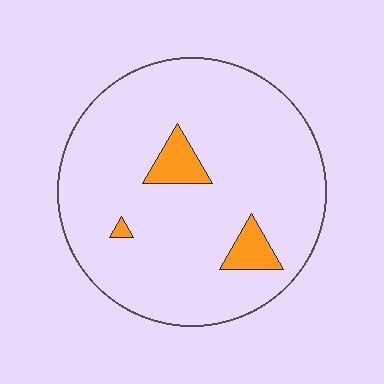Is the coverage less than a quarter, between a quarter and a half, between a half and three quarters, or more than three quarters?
Less than a quarter.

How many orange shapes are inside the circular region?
3.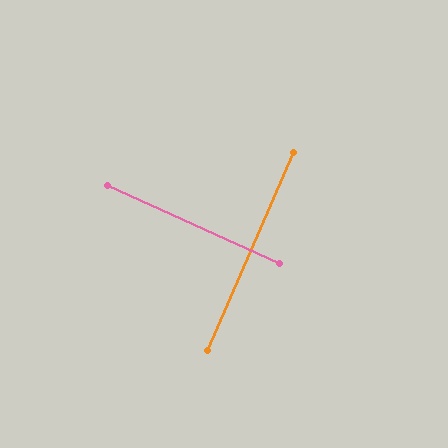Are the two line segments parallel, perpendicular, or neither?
Perpendicular — they meet at approximately 89°.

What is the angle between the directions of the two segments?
Approximately 89 degrees.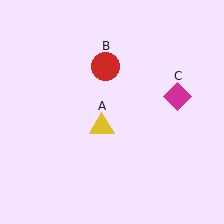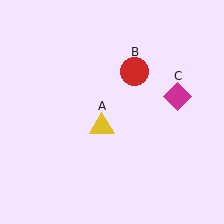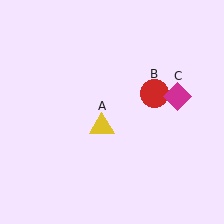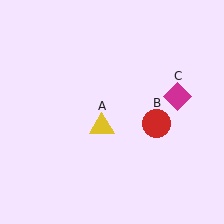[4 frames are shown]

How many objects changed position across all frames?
1 object changed position: red circle (object B).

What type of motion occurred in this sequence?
The red circle (object B) rotated clockwise around the center of the scene.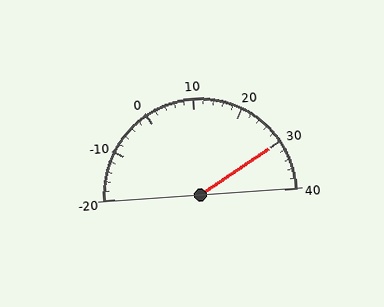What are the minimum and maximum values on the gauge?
The gauge ranges from -20 to 40.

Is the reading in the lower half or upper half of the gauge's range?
The reading is in the upper half of the range (-20 to 40).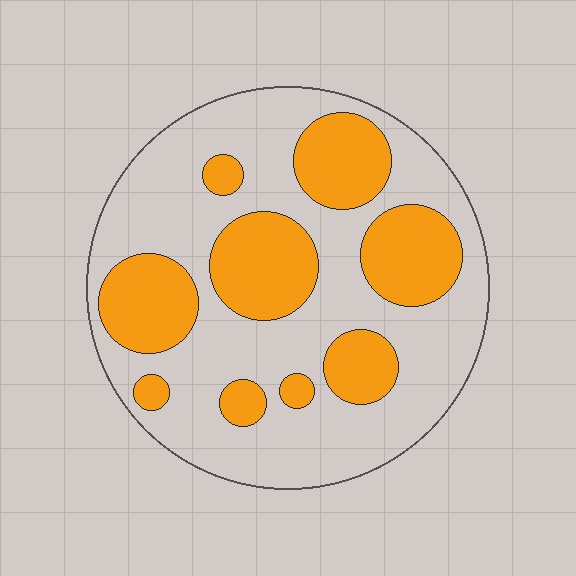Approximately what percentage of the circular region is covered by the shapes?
Approximately 35%.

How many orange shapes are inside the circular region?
9.